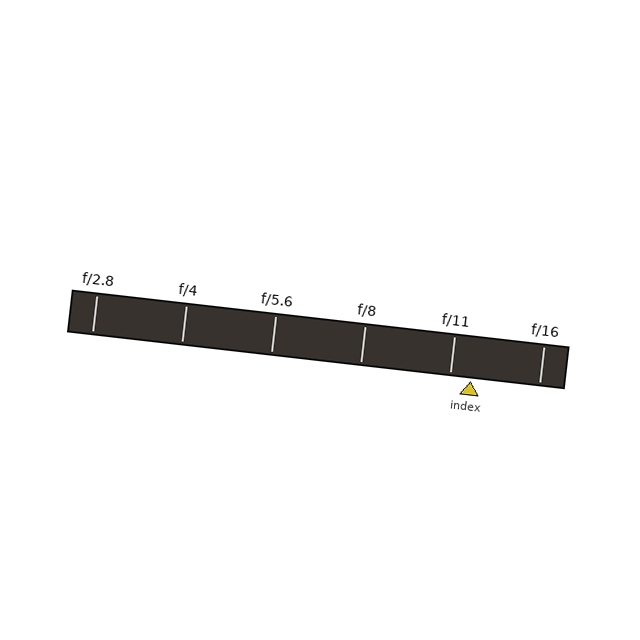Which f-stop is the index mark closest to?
The index mark is closest to f/11.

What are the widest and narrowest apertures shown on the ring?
The widest aperture shown is f/2.8 and the narrowest is f/16.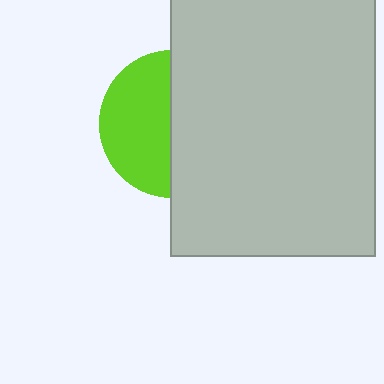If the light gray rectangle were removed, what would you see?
You would see the complete lime circle.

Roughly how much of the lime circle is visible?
About half of it is visible (roughly 47%).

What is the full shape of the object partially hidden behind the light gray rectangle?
The partially hidden object is a lime circle.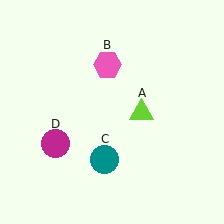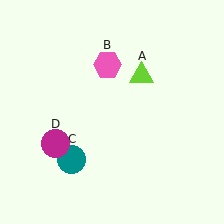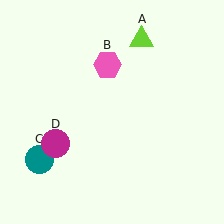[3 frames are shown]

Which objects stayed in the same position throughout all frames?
Pink hexagon (object B) and magenta circle (object D) remained stationary.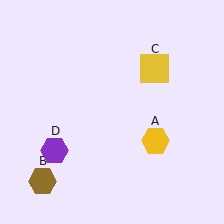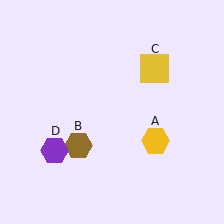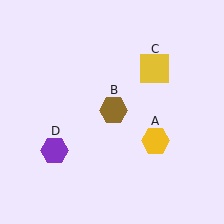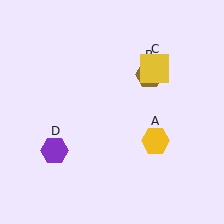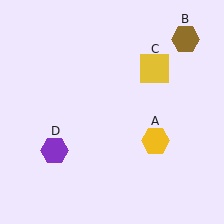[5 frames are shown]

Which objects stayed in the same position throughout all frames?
Yellow hexagon (object A) and yellow square (object C) and purple hexagon (object D) remained stationary.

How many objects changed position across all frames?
1 object changed position: brown hexagon (object B).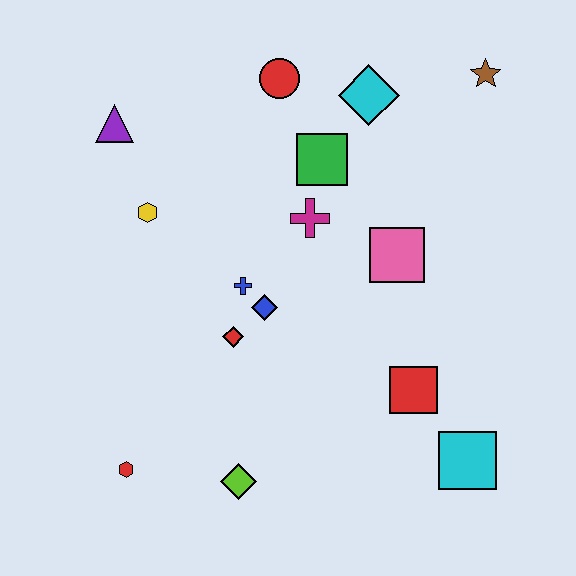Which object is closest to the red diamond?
The blue diamond is closest to the red diamond.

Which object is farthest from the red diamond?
The brown star is farthest from the red diamond.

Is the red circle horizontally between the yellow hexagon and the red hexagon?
No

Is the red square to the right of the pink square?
Yes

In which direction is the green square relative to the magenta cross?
The green square is above the magenta cross.